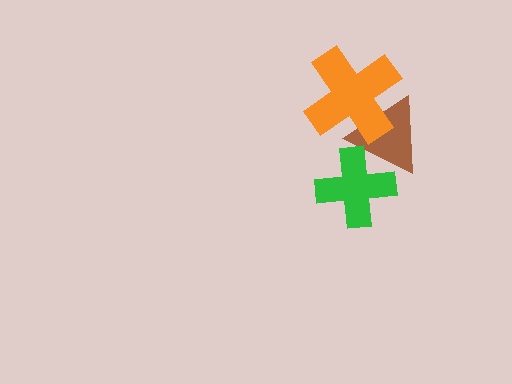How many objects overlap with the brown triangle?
2 objects overlap with the brown triangle.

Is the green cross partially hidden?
No, no other shape covers it.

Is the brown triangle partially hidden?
Yes, it is partially covered by another shape.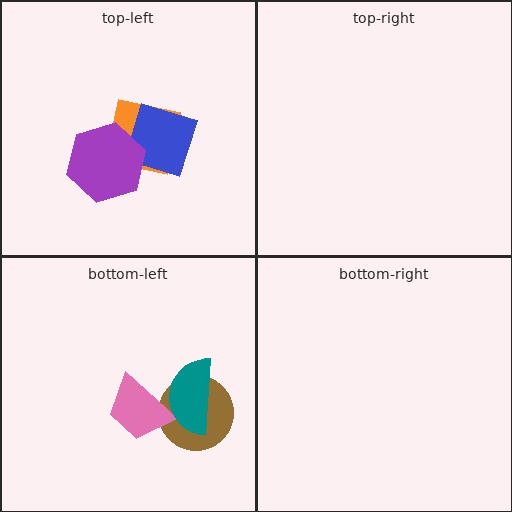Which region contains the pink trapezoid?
The bottom-left region.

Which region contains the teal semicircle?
The bottom-left region.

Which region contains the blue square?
The top-left region.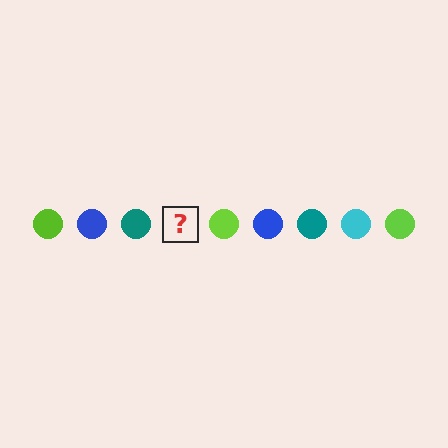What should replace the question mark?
The question mark should be replaced with a cyan circle.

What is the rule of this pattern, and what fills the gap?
The rule is that the pattern cycles through lime, blue, teal, cyan circles. The gap should be filled with a cyan circle.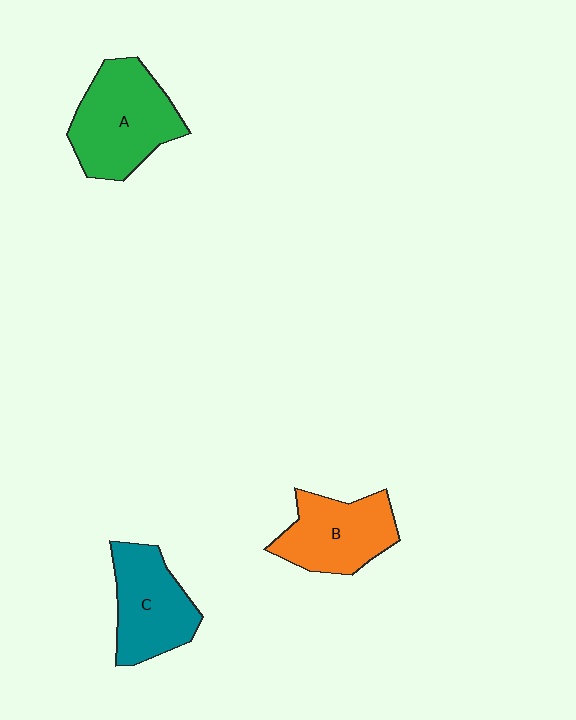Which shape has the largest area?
Shape A (green).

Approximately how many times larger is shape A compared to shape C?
Approximately 1.2 times.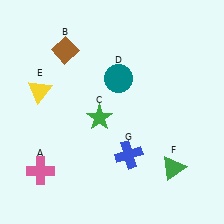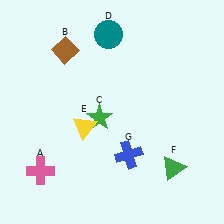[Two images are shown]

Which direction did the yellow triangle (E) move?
The yellow triangle (E) moved right.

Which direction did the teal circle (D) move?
The teal circle (D) moved up.